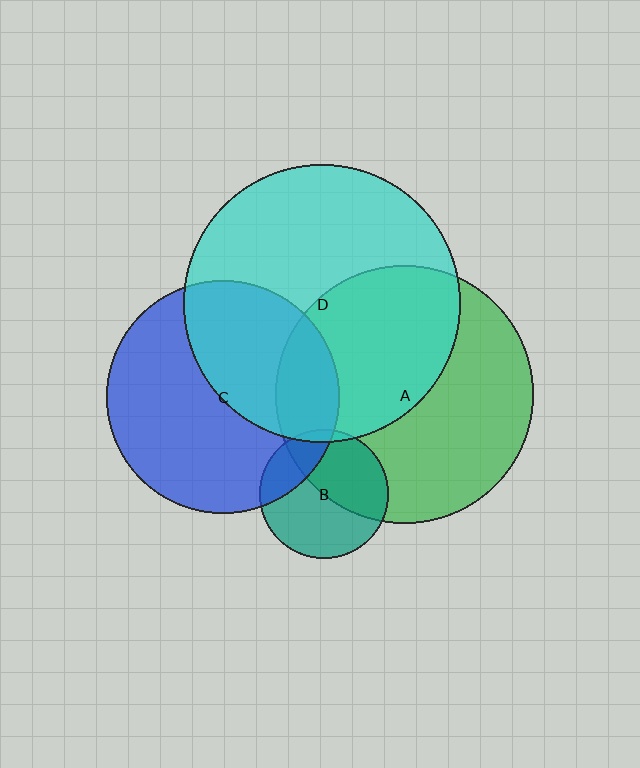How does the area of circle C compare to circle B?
Approximately 3.2 times.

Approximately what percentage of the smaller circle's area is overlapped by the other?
Approximately 25%.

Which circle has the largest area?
Circle D (cyan).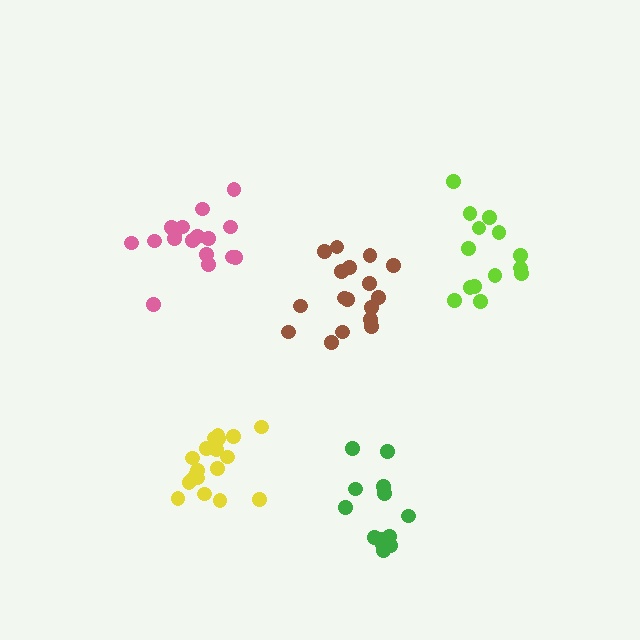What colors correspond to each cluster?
The clusters are colored: yellow, pink, brown, lime, green.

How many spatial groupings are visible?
There are 5 spatial groupings.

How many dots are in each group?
Group 1: 19 dots, Group 2: 17 dots, Group 3: 17 dots, Group 4: 14 dots, Group 5: 13 dots (80 total).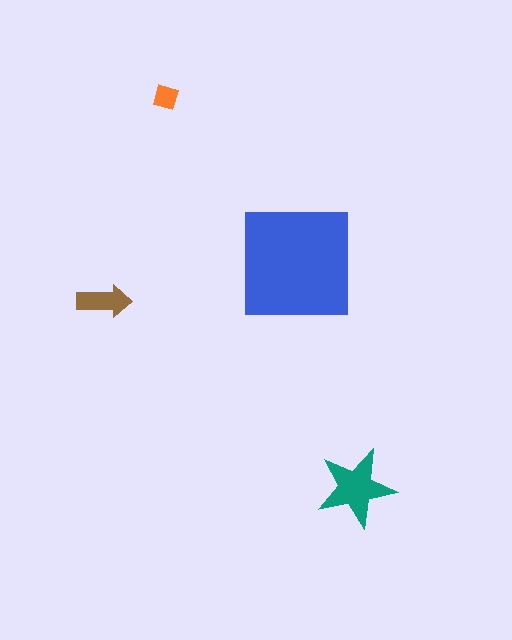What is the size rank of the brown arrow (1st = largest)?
3rd.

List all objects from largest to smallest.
The blue square, the teal star, the brown arrow, the orange diamond.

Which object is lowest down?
The teal star is bottommost.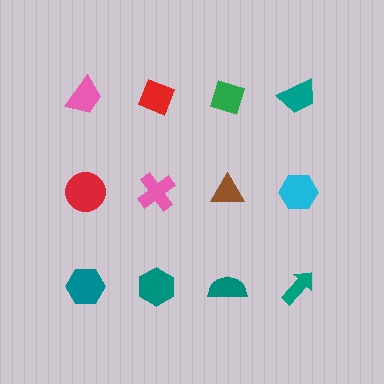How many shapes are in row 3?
4 shapes.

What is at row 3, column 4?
A teal arrow.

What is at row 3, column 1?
A teal hexagon.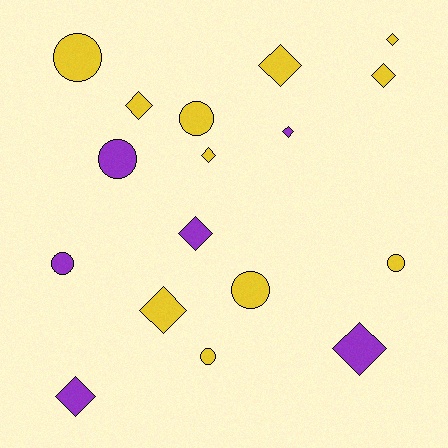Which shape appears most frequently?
Diamond, with 10 objects.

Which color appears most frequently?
Yellow, with 11 objects.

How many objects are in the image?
There are 17 objects.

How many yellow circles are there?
There are 5 yellow circles.